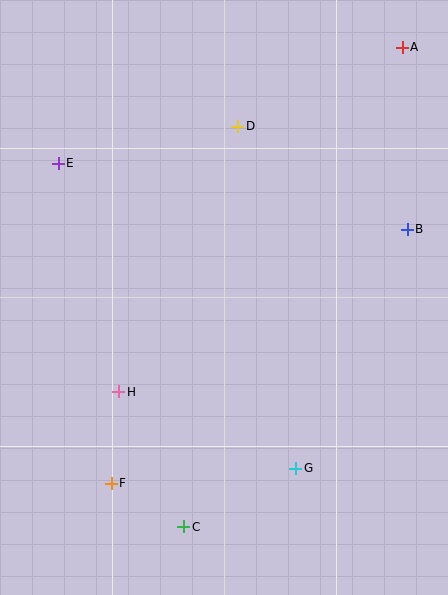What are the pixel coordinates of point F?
Point F is at (111, 483).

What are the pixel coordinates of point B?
Point B is at (407, 229).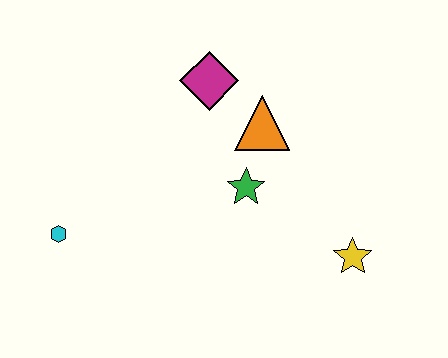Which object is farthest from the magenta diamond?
The yellow star is farthest from the magenta diamond.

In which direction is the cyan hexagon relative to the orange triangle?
The cyan hexagon is to the left of the orange triangle.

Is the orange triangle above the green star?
Yes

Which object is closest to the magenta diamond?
The orange triangle is closest to the magenta diamond.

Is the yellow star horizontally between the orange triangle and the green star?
No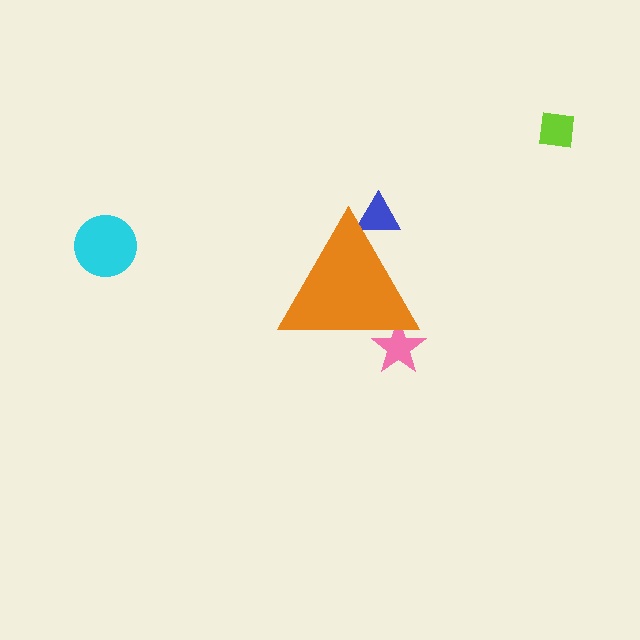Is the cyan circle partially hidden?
No, the cyan circle is fully visible.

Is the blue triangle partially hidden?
Yes, the blue triangle is partially hidden behind the orange triangle.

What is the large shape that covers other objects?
An orange triangle.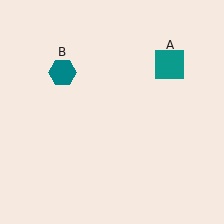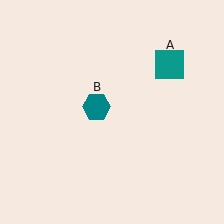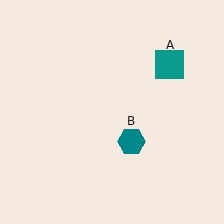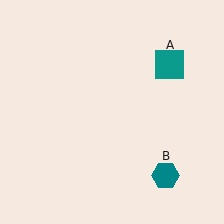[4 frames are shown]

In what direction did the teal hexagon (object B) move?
The teal hexagon (object B) moved down and to the right.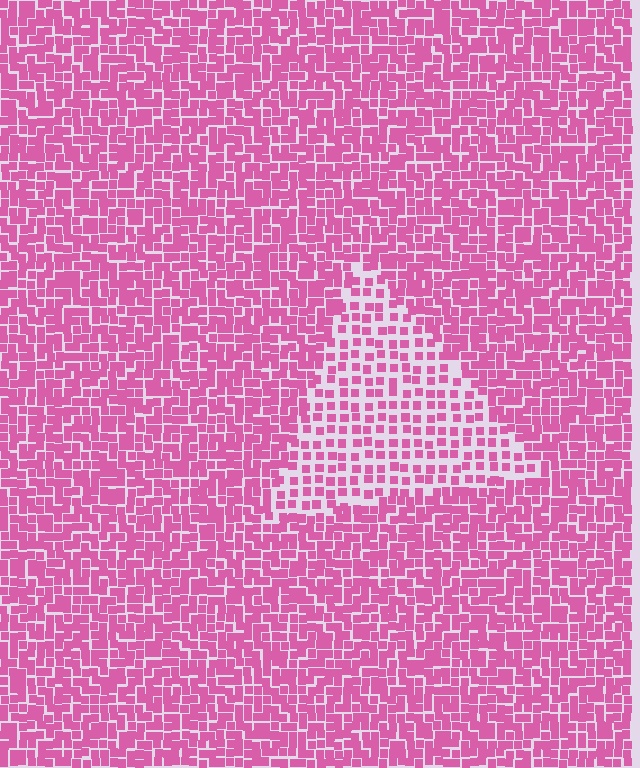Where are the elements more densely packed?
The elements are more densely packed outside the triangle boundary.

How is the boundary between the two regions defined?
The boundary is defined by a change in element density (approximately 1.9x ratio). All elements are the same color, size, and shape.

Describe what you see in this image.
The image contains small pink elements arranged at two different densities. A triangle-shaped region is visible where the elements are less densely packed than the surrounding area.